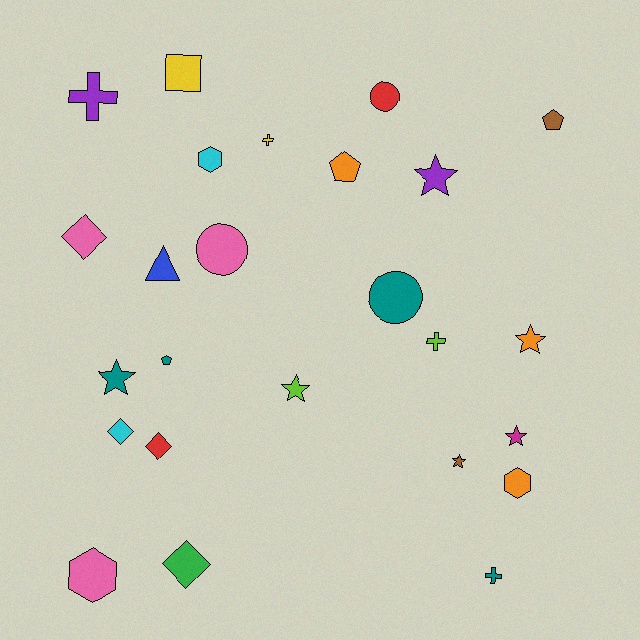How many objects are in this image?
There are 25 objects.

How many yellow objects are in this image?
There are 2 yellow objects.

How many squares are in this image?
There is 1 square.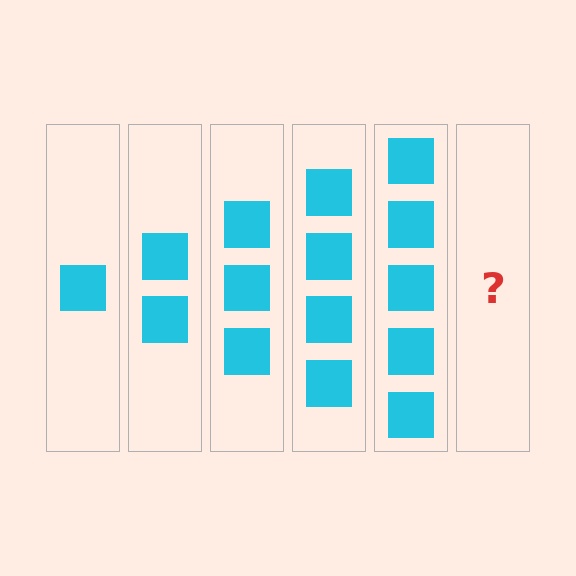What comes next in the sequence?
The next element should be 6 squares.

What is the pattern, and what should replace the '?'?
The pattern is that each step adds one more square. The '?' should be 6 squares.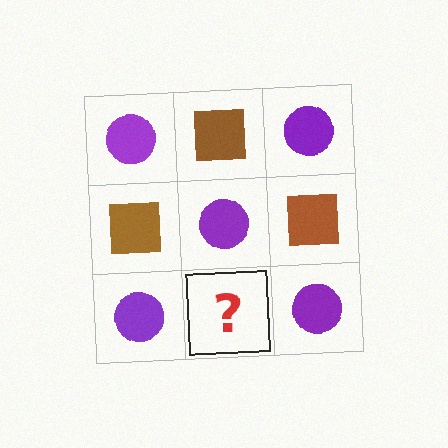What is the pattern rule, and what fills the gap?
The rule is that it alternates purple circle and brown square in a checkerboard pattern. The gap should be filled with a brown square.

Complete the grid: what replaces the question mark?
The question mark should be replaced with a brown square.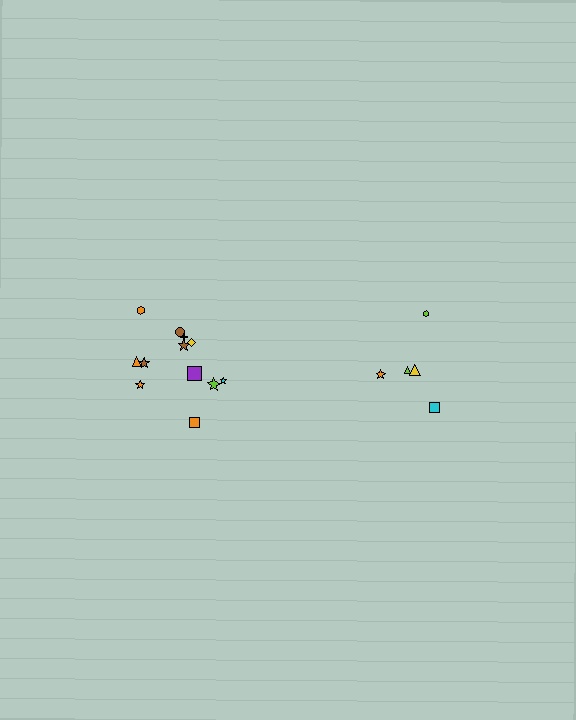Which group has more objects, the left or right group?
The left group.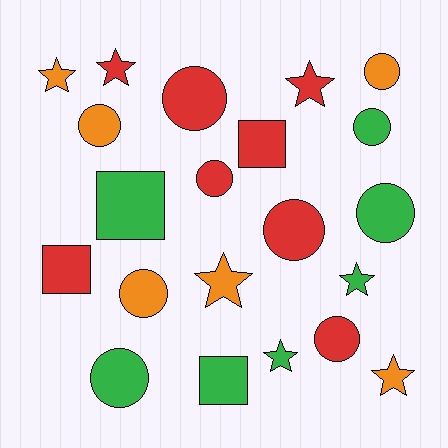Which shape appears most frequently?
Circle, with 10 objects.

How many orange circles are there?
There are 3 orange circles.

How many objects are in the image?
There are 21 objects.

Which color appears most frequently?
Red, with 8 objects.